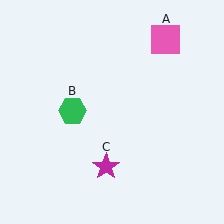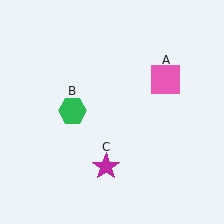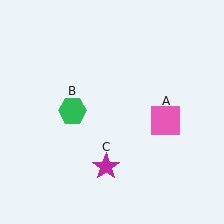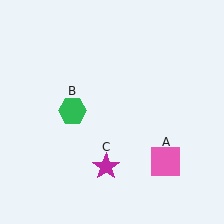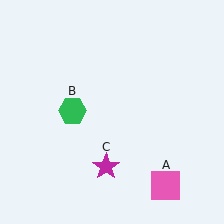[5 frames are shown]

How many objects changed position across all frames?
1 object changed position: pink square (object A).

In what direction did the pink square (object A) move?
The pink square (object A) moved down.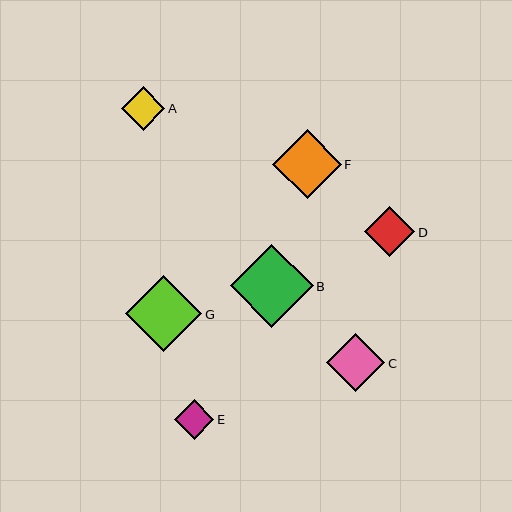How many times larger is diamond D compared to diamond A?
Diamond D is approximately 1.1 times the size of diamond A.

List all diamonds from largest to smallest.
From largest to smallest: B, G, F, C, D, A, E.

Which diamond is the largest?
Diamond B is the largest with a size of approximately 82 pixels.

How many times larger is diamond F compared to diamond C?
Diamond F is approximately 1.2 times the size of diamond C.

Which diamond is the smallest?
Diamond E is the smallest with a size of approximately 39 pixels.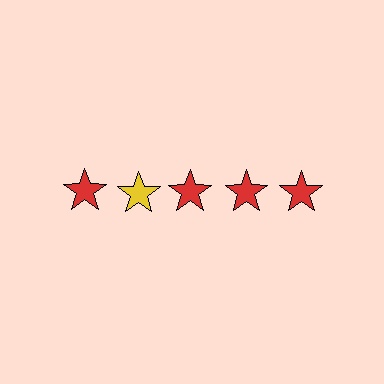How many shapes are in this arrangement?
There are 5 shapes arranged in a grid pattern.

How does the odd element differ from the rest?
It has a different color: yellow instead of red.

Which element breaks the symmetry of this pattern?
The yellow star in the top row, second from left column breaks the symmetry. All other shapes are red stars.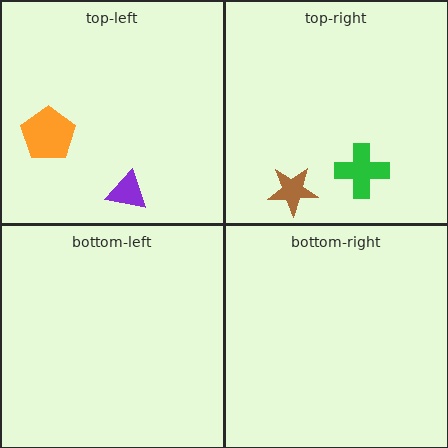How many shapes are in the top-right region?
2.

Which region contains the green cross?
The top-right region.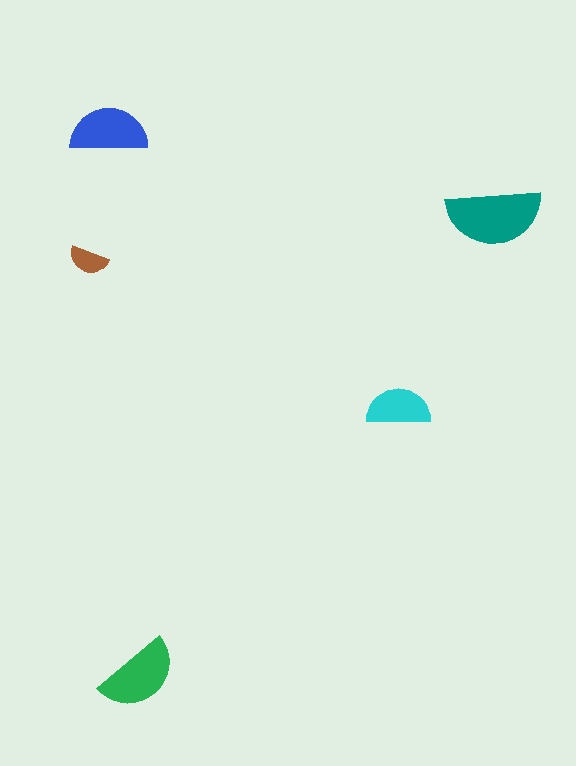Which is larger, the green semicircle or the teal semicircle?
The teal one.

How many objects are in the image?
There are 5 objects in the image.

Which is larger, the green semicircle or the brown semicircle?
The green one.